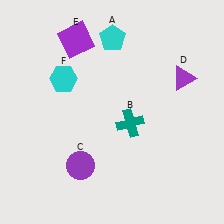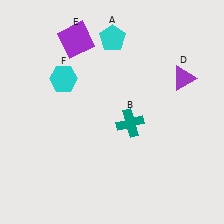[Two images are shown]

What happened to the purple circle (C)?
The purple circle (C) was removed in Image 2. It was in the bottom-left area of Image 1.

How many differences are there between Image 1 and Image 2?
There is 1 difference between the two images.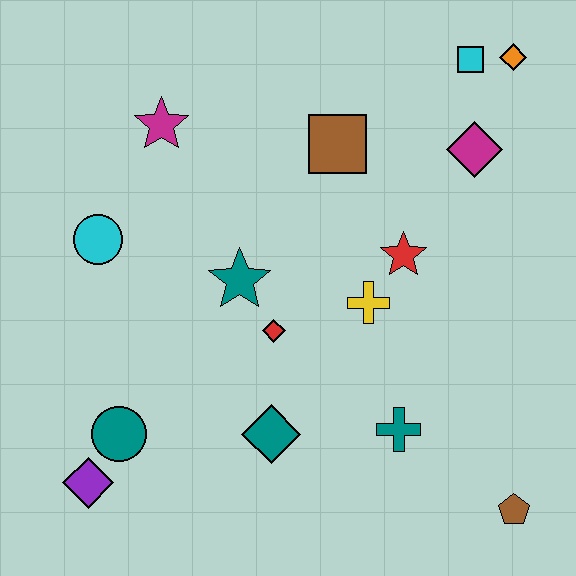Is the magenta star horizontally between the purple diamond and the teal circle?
No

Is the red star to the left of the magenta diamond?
Yes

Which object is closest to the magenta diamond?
The cyan square is closest to the magenta diamond.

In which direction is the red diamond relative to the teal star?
The red diamond is below the teal star.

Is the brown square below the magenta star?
Yes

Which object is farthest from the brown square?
The purple diamond is farthest from the brown square.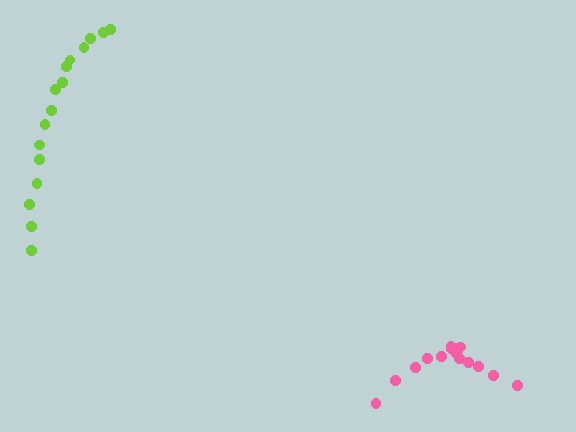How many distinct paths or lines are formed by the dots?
There are 2 distinct paths.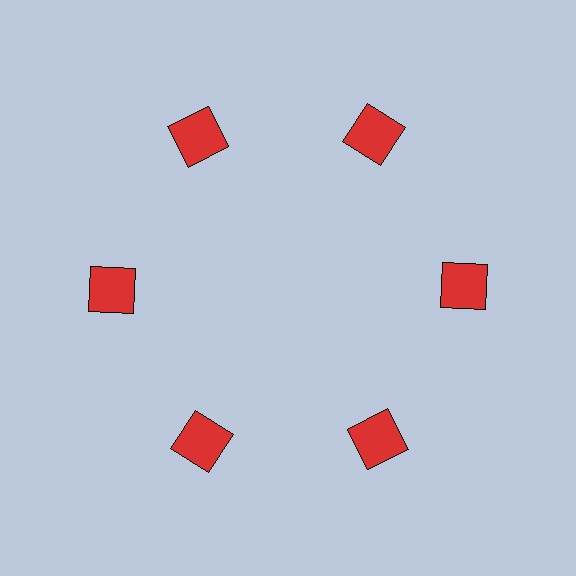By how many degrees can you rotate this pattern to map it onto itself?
The pattern maps onto itself every 60 degrees of rotation.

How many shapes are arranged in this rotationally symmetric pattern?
There are 6 shapes, arranged in 6 groups of 1.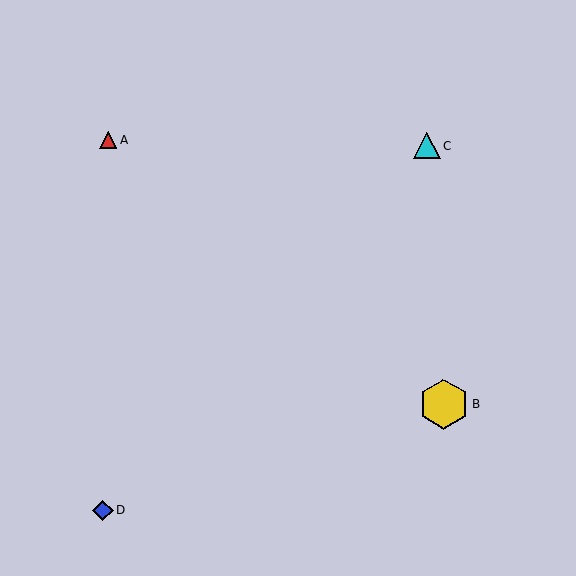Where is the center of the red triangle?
The center of the red triangle is at (109, 140).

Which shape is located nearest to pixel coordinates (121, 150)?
The red triangle (labeled A) at (109, 140) is nearest to that location.